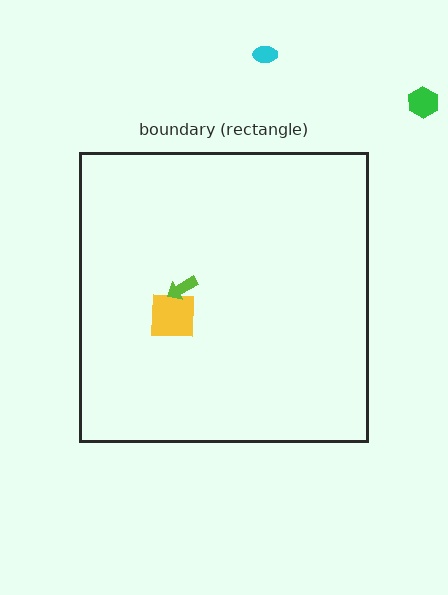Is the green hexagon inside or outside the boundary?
Outside.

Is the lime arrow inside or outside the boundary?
Inside.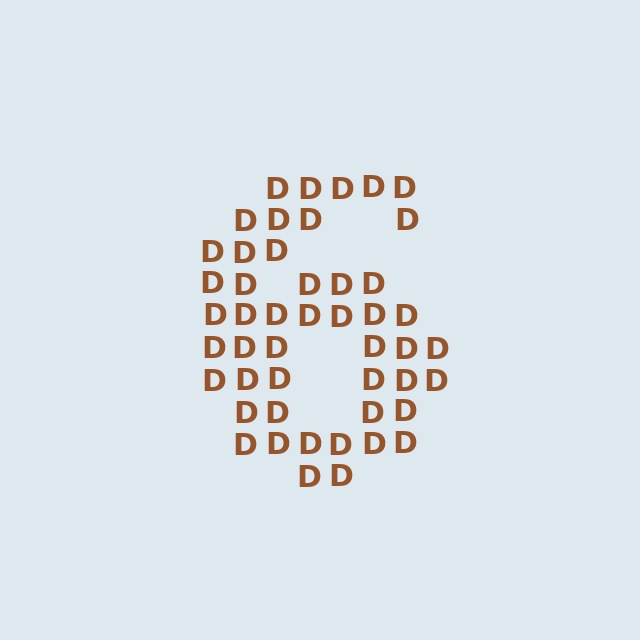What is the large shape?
The large shape is the digit 6.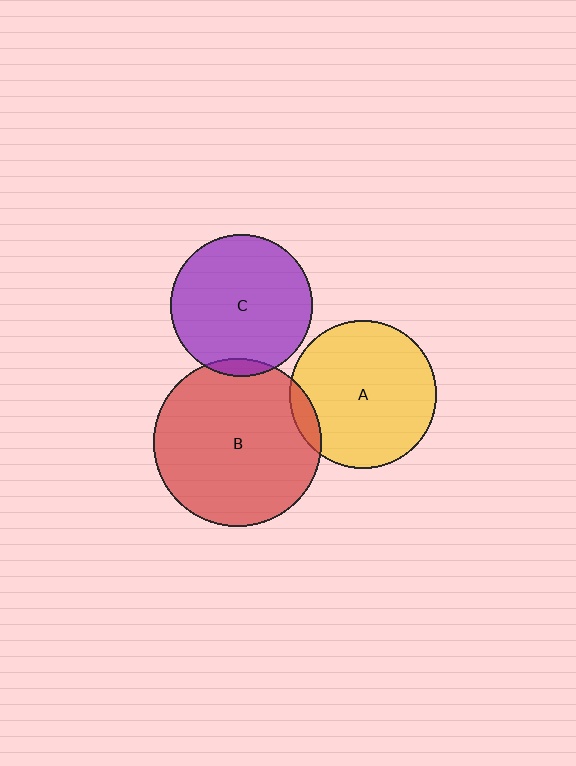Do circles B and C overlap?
Yes.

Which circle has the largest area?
Circle B (red).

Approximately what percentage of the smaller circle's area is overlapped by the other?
Approximately 5%.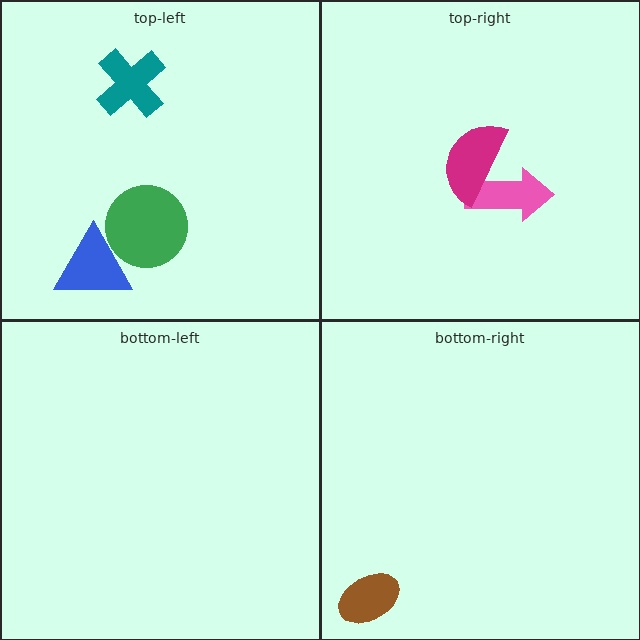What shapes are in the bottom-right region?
The brown ellipse.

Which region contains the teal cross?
The top-left region.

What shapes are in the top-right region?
The pink arrow, the magenta semicircle.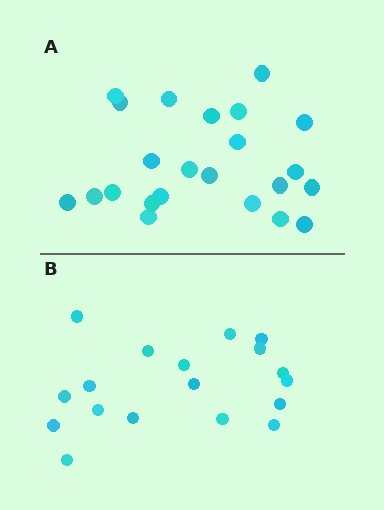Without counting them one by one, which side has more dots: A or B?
Region A (the top region) has more dots.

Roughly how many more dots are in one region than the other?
Region A has about 5 more dots than region B.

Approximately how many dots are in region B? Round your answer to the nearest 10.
About 20 dots. (The exact count is 18, which rounds to 20.)